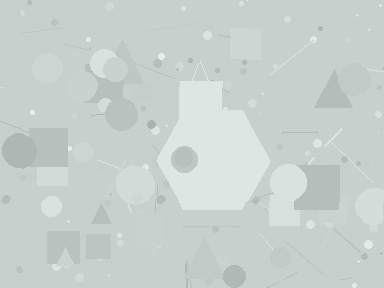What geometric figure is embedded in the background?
A hexagon is embedded in the background.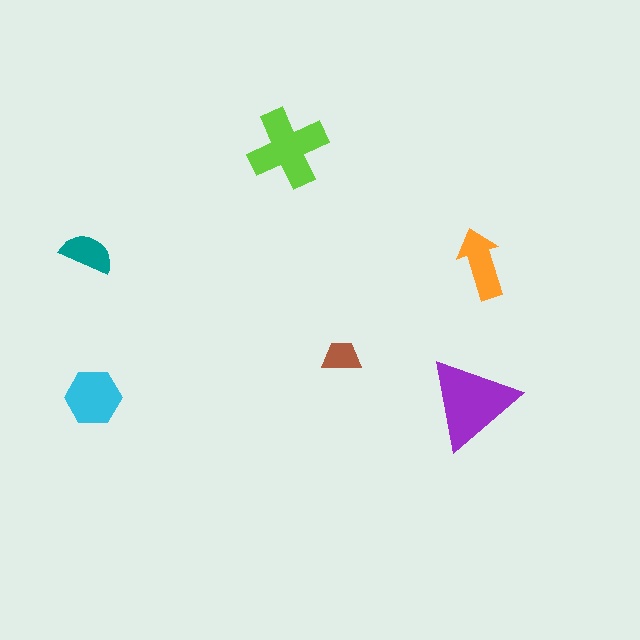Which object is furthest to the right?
The orange arrow is rightmost.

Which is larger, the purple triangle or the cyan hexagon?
The purple triangle.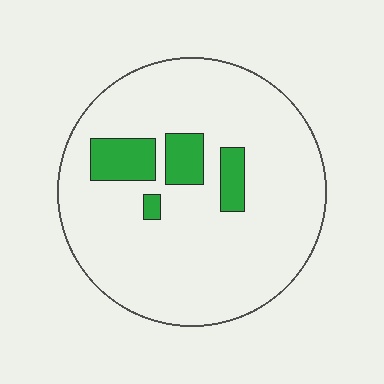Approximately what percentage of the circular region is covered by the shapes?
Approximately 10%.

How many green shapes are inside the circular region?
4.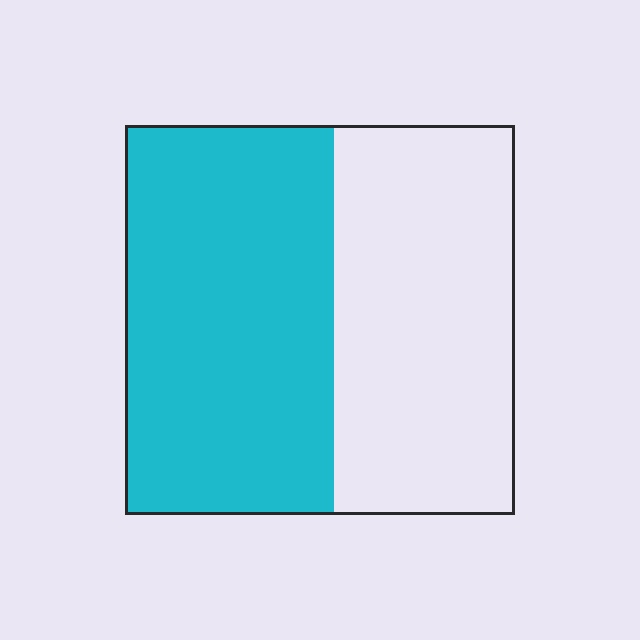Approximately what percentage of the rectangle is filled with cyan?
Approximately 55%.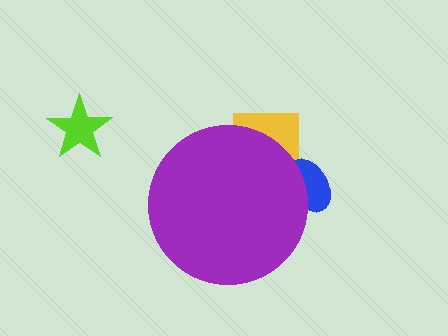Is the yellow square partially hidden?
Yes, the yellow square is partially hidden behind the purple circle.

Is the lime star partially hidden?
No, the lime star is fully visible.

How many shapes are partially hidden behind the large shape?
2 shapes are partially hidden.